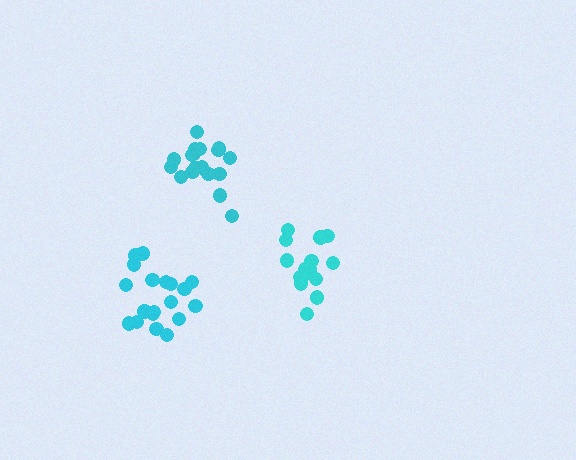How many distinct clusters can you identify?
There are 3 distinct clusters.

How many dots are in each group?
Group 1: 18 dots, Group 2: 19 dots, Group 3: 16 dots (53 total).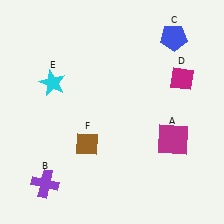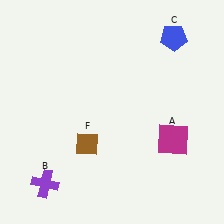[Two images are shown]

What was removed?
The magenta diamond (D), the cyan star (E) were removed in Image 2.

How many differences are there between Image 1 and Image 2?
There are 2 differences between the two images.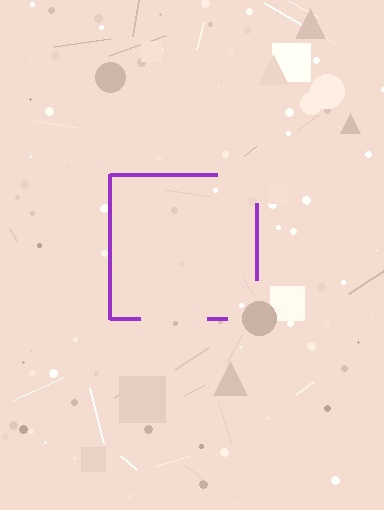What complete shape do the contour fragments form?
The contour fragments form a square.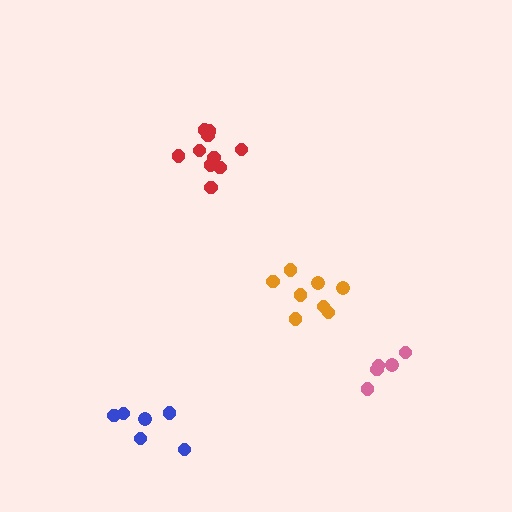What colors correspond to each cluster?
The clusters are colored: red, orange, pink, blue.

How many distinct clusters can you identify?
There are 4 distinct clusters.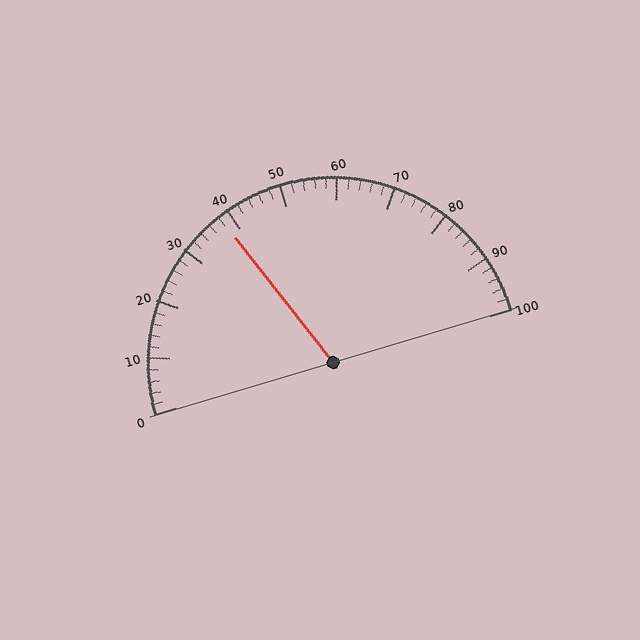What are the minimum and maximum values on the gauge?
The gauge ranges from 0 to 100.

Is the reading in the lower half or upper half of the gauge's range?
The reading is in the lower half of the range (0 to 100).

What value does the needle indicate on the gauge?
The needle indicates approximately 38.